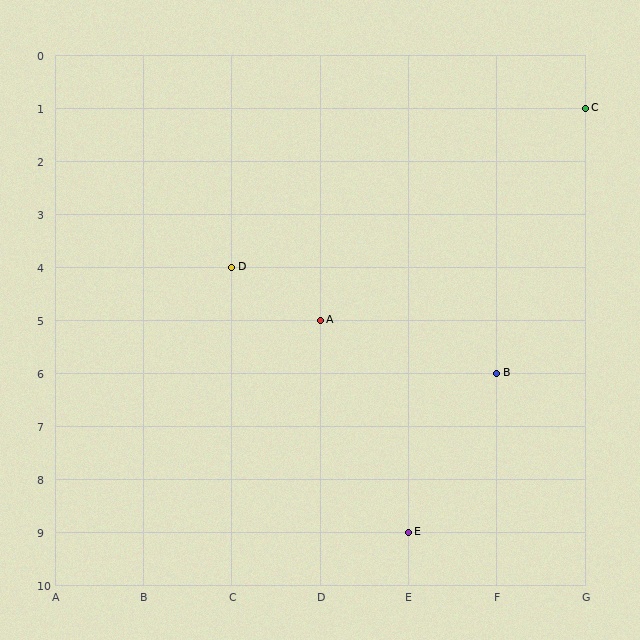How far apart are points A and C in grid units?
Points A and C are 3 columns and 4 rows apart (about 5.0 grid units diagonally).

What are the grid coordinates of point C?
Point C is at grid coordinates (G, 1).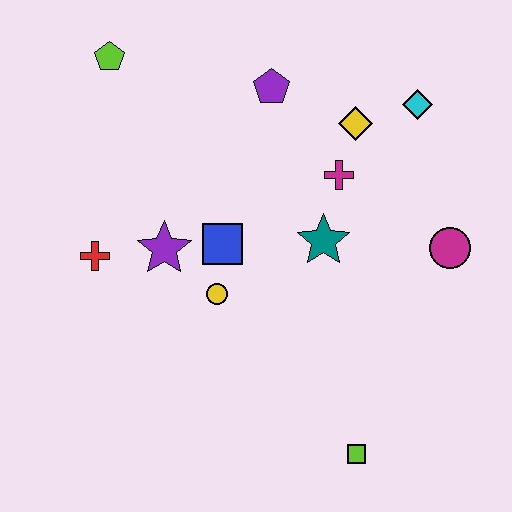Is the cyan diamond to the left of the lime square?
No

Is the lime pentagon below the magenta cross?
No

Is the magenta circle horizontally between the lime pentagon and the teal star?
No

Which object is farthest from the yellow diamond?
The lime square is farthest from the yellow diamond.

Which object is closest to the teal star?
The magenta cross is closest to the teal star.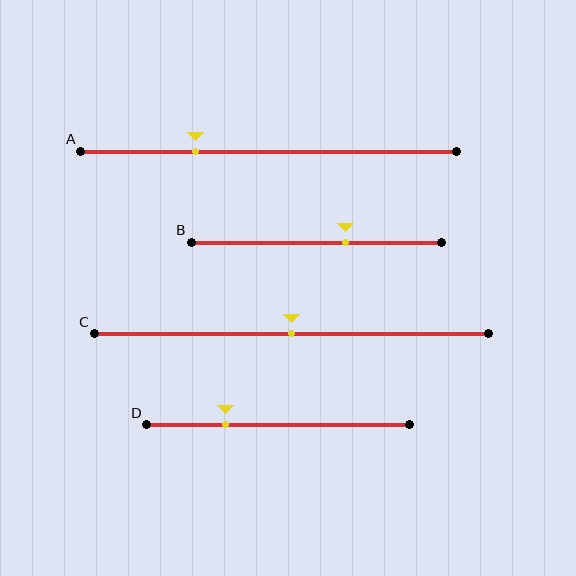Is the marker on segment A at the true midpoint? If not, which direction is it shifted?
No, the marker on segment A is shifted to the left by about 19% of the segment length.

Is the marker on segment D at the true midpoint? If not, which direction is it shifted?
No, the marker on segment D is shifted to the left by about 20% of the segment length.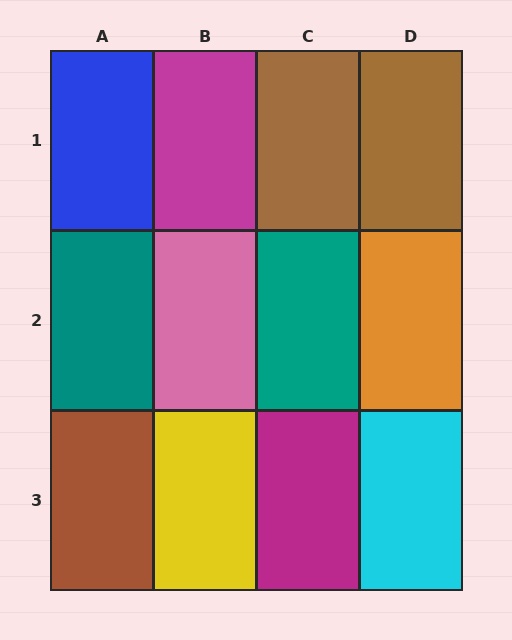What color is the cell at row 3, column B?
Yellow.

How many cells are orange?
1 cell is orange.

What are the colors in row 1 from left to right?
Blue, magenta, brown, brown.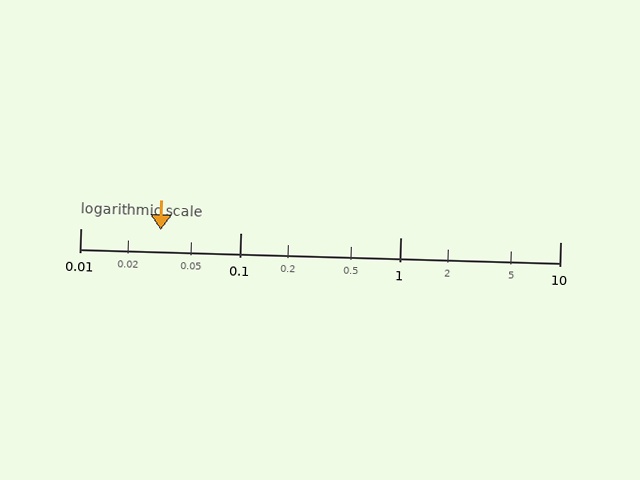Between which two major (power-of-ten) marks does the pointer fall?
The pointer is between 0.01 and 0.1.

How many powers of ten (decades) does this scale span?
The scale spans 3 decades, from 0.01 to 10.